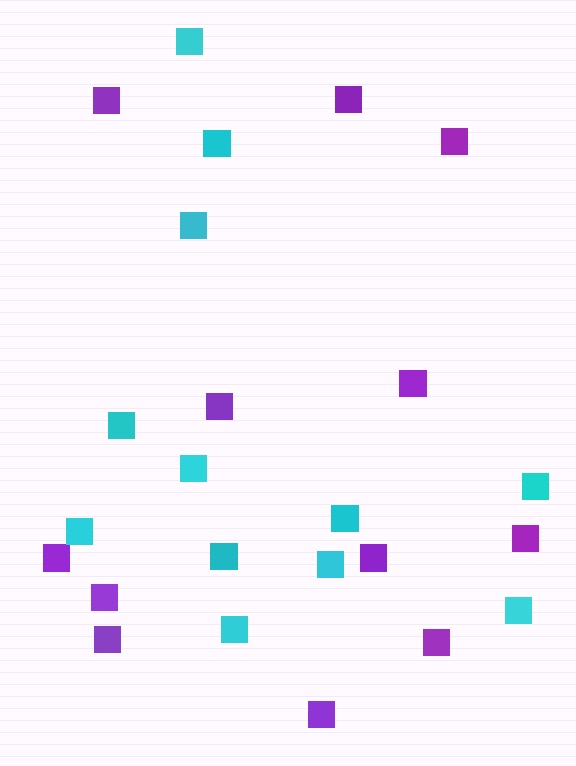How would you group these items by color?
There are 2 groups: one group of purple squares (12) and one group of cyan squares (12).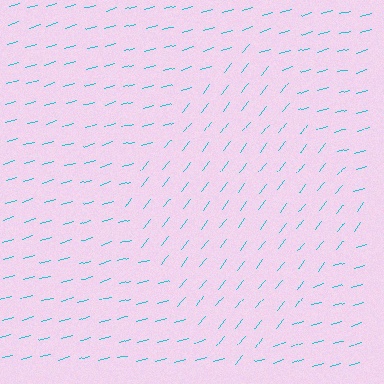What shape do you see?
I see a diamond.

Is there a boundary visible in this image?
Yes, there is a texture boundary formed by a change in line orientation.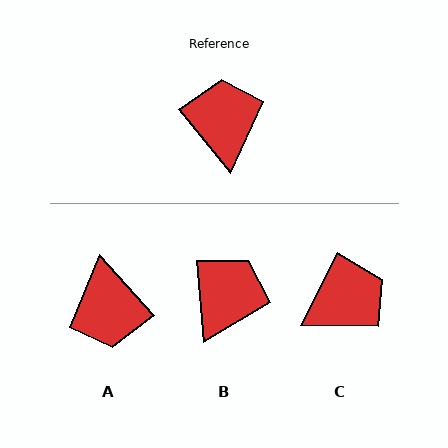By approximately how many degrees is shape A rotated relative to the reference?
Approximately 177 degrees clockwise.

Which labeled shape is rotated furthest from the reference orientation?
A, about 177 degrees away.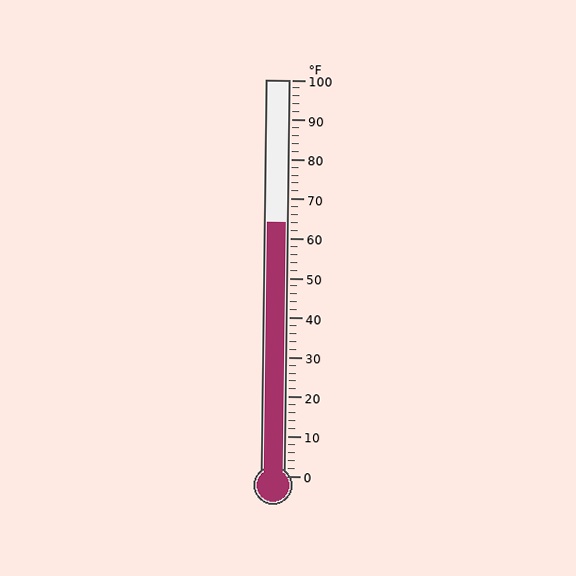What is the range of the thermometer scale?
The thermometer scale ranges from 0°F to 100°F.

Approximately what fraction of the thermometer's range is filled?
The thermometer is filled to approximately 65% of its range.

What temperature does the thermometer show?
The thermometer shows approximately 64°F.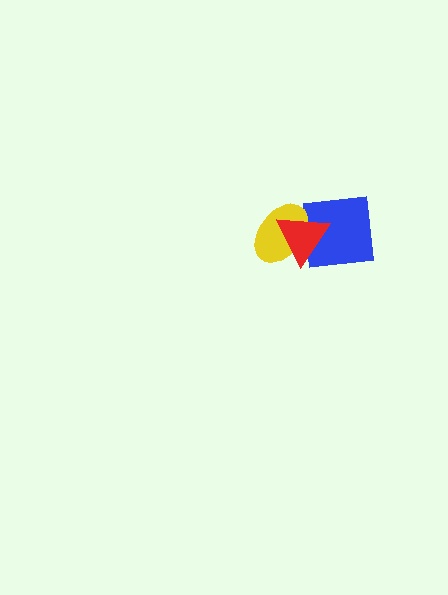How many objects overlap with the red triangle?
2 objects overlap with the red triangle.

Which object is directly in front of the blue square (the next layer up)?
The yellow ellipse is directly in front of the blue square.